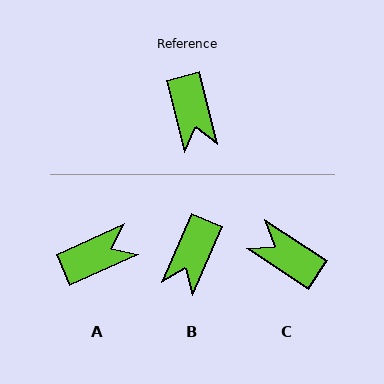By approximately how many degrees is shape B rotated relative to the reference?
Approximately 38 degrees clockwise.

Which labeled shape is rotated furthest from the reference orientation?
C, about 137 degrees away.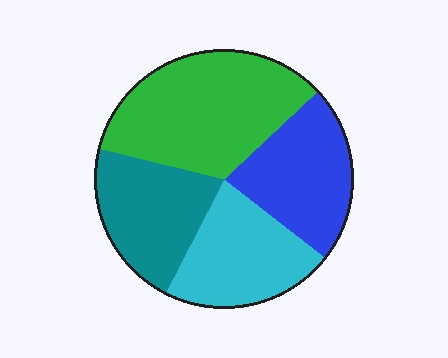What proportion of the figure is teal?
Teal covers roughly 20% of the figure.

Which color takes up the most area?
Green, at roughly 35%.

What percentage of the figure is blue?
Blue covers 22% of the figure.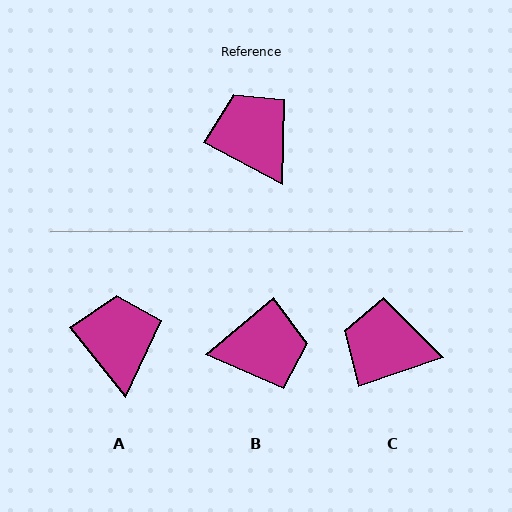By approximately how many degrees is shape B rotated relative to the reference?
Approximately 112 degrees clockwise.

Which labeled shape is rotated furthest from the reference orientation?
B, about 112 degrees away.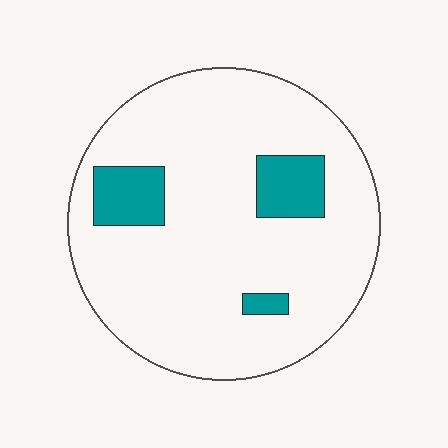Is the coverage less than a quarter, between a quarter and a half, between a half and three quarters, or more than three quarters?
Less than a quarter.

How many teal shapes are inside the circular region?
3.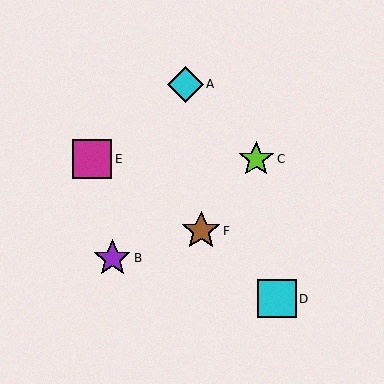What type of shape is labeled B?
Shape B is a purple star.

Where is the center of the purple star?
The center of the purple star is at (112, 258).